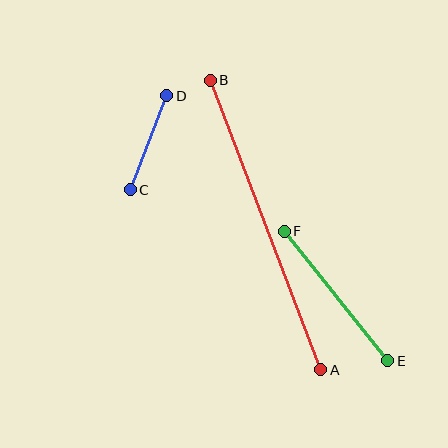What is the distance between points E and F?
The distance is approximately 166 pixels.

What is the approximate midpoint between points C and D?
The midpoint is at approximately (149, 143) pixels.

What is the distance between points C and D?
The distance is approximately 101 pixels.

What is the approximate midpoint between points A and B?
The midpoint is at approximately (265, 225) pixels.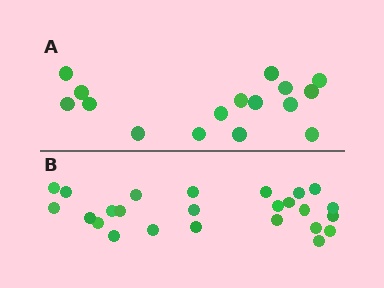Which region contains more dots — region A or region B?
Region B (the bottom region) has more dots.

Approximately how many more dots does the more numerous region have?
Region B has roughly 8 or so more dots than region A.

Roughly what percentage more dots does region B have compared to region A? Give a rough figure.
About 55% more.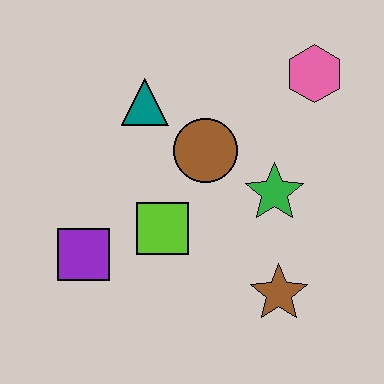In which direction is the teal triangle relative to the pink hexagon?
The teal triangle is to the left of the pink hexagon.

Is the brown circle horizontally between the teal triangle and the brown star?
Yes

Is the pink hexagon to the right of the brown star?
Yes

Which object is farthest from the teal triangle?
The brown star is farthest from the teal triangle.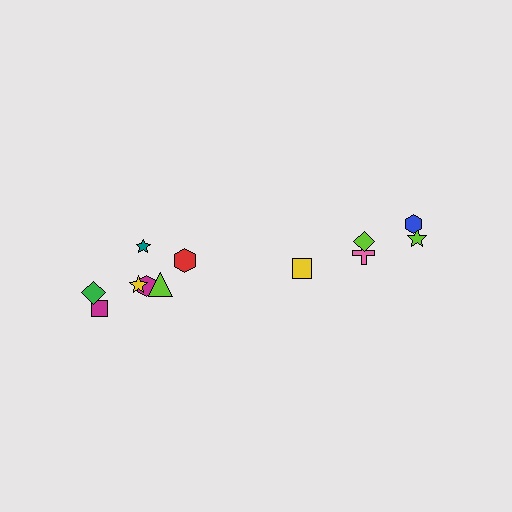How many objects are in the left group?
There are 7 objects.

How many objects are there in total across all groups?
There are 12 objects.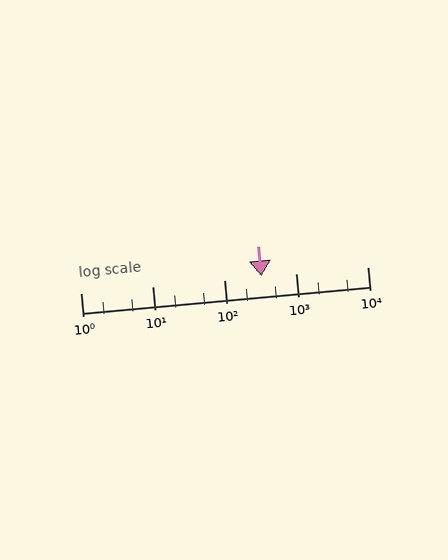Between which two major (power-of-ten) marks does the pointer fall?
The pointer is between 100 and 1000.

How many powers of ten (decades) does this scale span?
The scale spans 4 decades, from 1 to 10000.